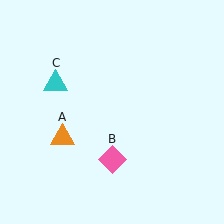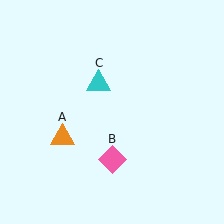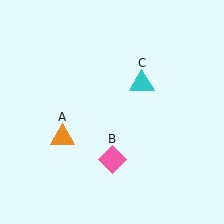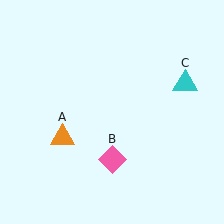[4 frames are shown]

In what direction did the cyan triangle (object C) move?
The cyan triangle (object C) moved right.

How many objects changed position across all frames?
1 object changed position: cyan triangle (object C).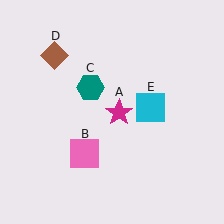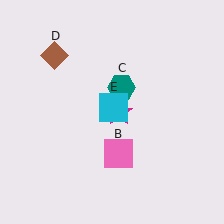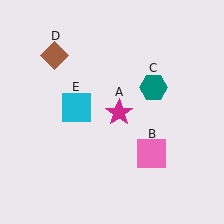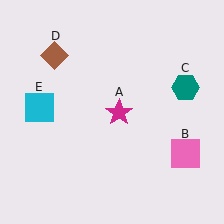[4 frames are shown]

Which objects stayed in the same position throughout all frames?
Magenta star (object A) and brown diamond (object D) remained stationary.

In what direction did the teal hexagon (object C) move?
The teal hexagon (object C) moved right.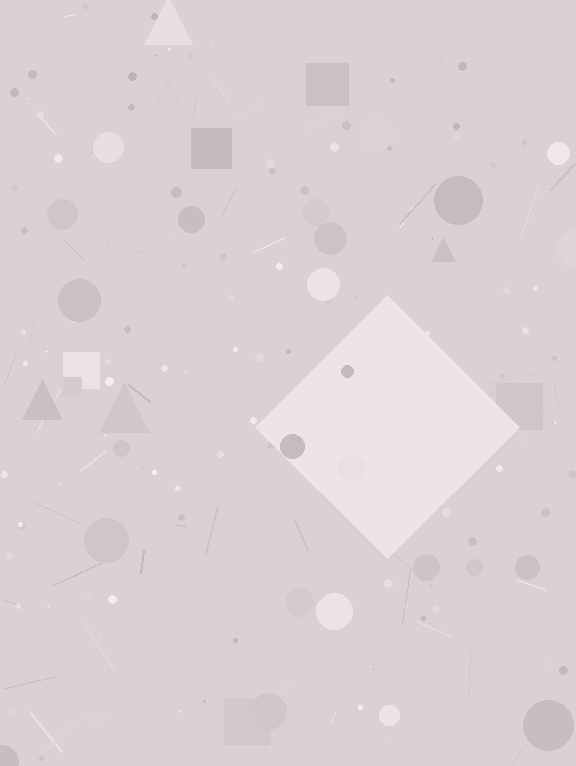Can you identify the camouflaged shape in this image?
The camouflaged shape is a diamond.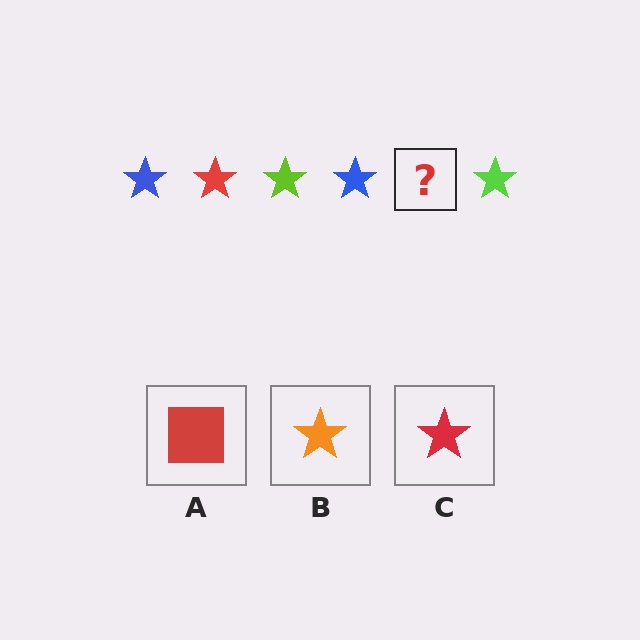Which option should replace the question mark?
Option C.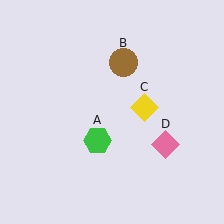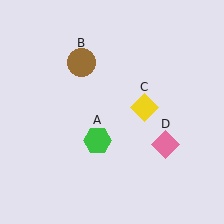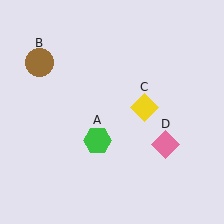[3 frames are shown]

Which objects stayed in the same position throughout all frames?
Green hexagon (object A) and yellow diamond (object C) and pink diamond (object D) remained stationary.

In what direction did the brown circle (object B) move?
The brown circle (object B) moved left.